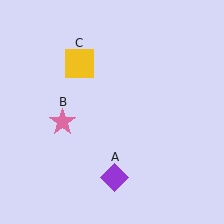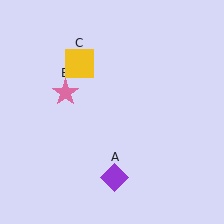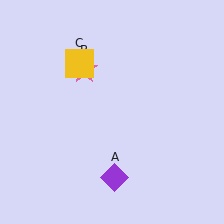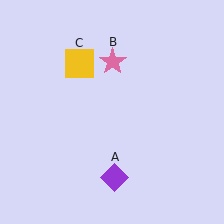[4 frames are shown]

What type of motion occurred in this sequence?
The pink star (object B) rotated clockwise around the center of the scene.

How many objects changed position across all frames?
1 object changed position: pink star (object B).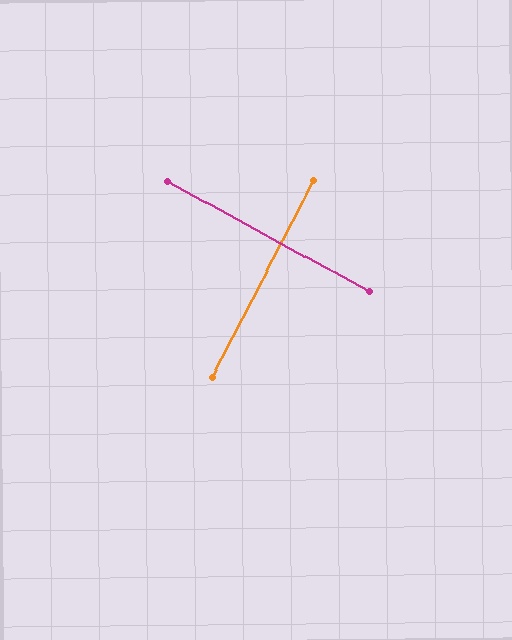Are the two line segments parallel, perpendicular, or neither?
Perpendicular — they meet at approximately 89°.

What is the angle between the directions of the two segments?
Approximately 89 degrees.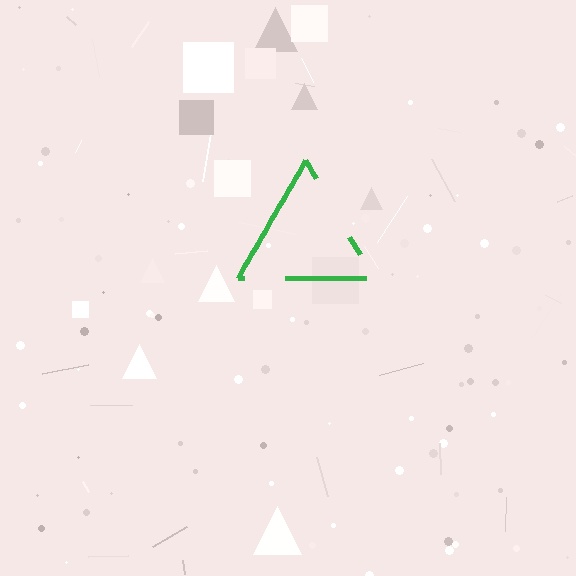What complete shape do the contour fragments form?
The contour fragments form a triangle.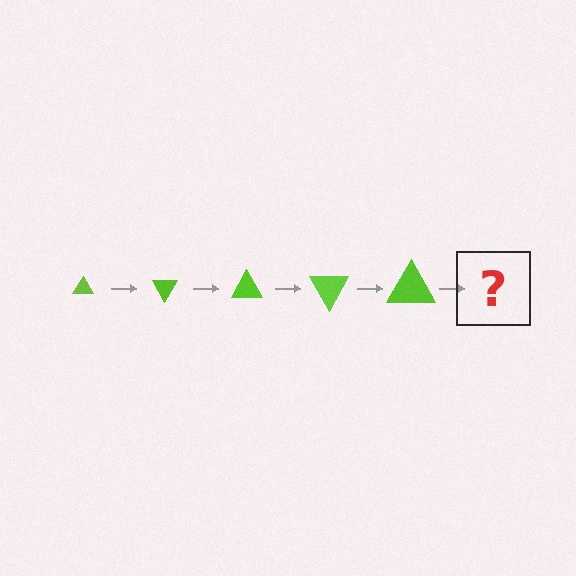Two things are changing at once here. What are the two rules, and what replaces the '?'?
The two rules are that the triangle grows larger each step and it rotates 60 degrees each step. The '?' should be a triangle, larger than the previous one and rotated 300 degrees from the start.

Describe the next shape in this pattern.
It should be a triangle, larger than the previous one and rotated 300 degrees from the start.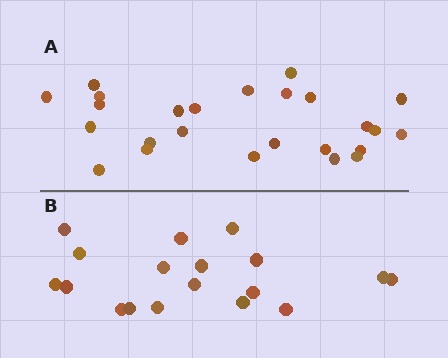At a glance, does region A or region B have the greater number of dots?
Region A (the top region) has more dots.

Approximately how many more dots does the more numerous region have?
Region A has roughly 8 or so more dots than region B.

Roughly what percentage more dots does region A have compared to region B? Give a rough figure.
About 40% more.